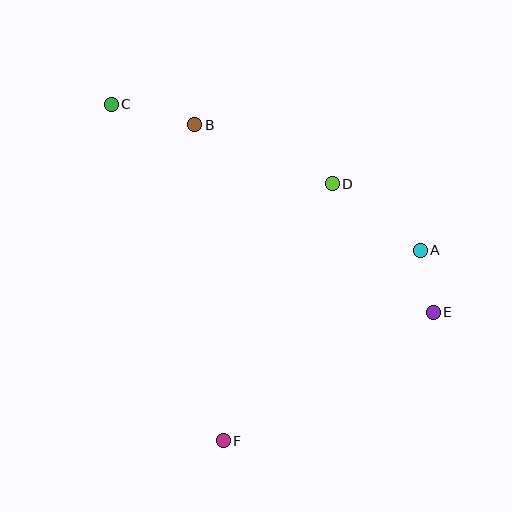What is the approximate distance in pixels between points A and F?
The distance between A and F is approximately 274 pixels.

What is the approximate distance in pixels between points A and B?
The distance between A and B is approximately 258 pixels.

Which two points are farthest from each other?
Points C and E are farthest from each other.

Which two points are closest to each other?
Points A and E are closest to each other.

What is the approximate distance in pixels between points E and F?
The distance between E and F is approximately 246 pixels.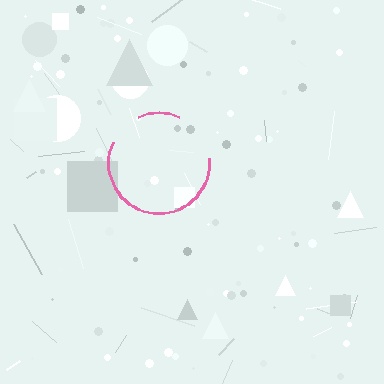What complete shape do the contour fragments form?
The contour fragments form a circle.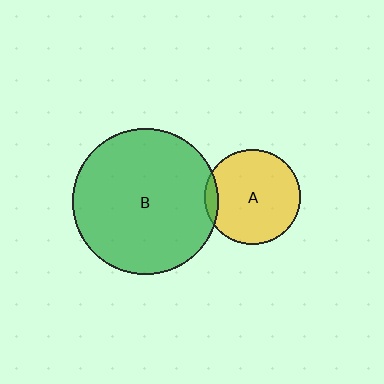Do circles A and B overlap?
Yes.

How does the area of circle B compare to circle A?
Approximately 2.3 times.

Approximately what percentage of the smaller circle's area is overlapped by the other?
Approximately 5%.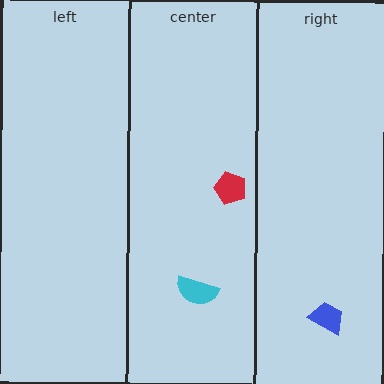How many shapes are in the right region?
1.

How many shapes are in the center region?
2.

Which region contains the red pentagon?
The center region.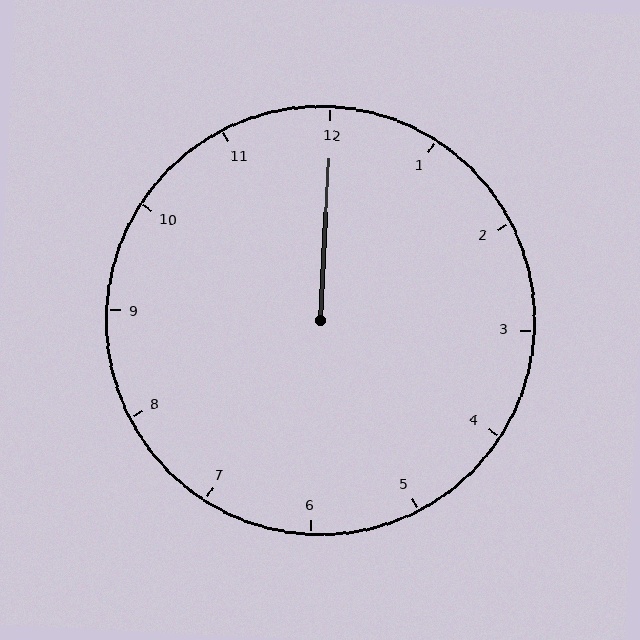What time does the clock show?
12:00.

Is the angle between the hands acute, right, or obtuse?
It is acute.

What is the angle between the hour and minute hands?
Approximately 0 degrees.